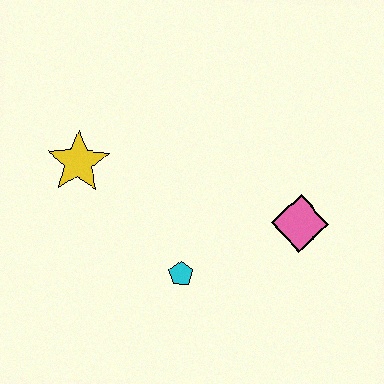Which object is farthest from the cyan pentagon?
The yellow star is farthest from the cyan pentagon.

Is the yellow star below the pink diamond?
No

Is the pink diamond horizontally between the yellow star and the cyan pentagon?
No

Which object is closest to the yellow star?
The cyan pentagon is closest to the yellow star.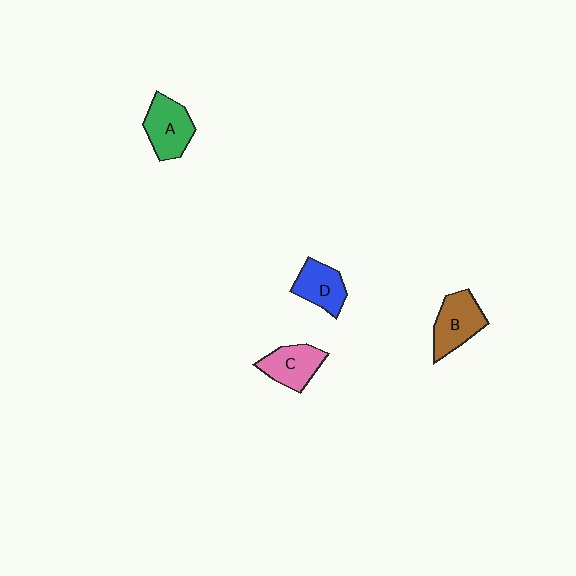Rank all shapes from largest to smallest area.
From largest to smallest: A (green), B (brown), C (pink), D (blue).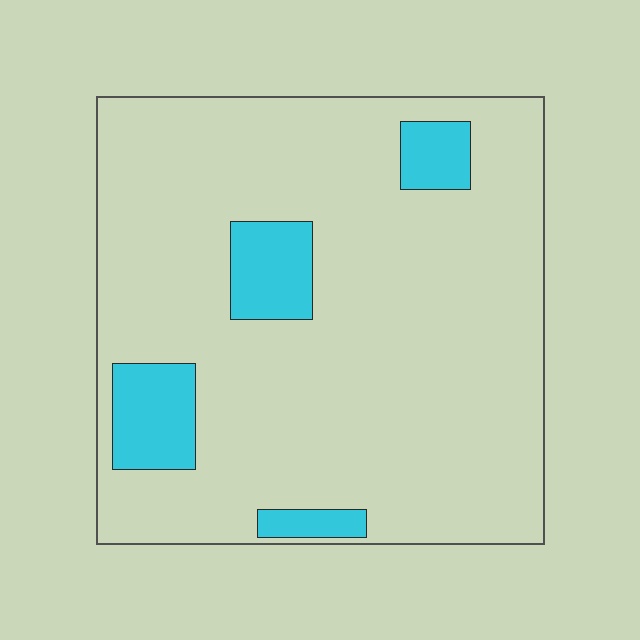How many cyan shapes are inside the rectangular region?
4.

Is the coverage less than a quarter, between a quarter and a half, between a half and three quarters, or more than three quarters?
Less than a quarter.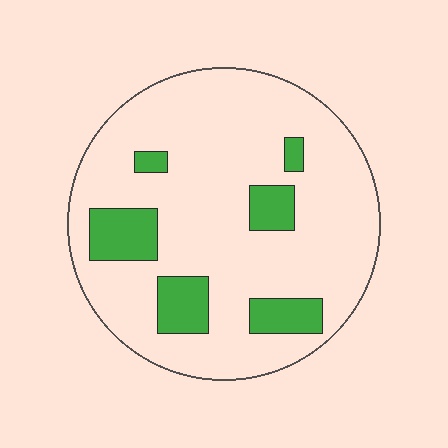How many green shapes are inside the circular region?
6.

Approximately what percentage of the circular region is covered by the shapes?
Approximately 15%.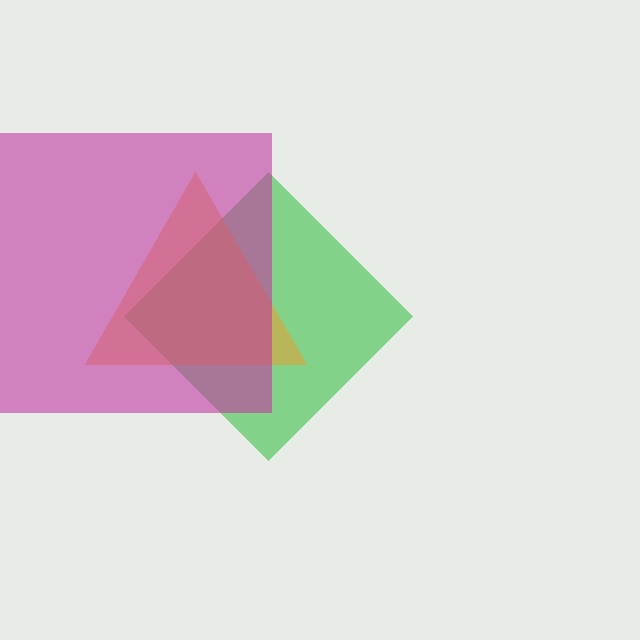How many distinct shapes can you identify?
There are 3 distinct shapes: a green diamond, an orange triangle, a magenta square.